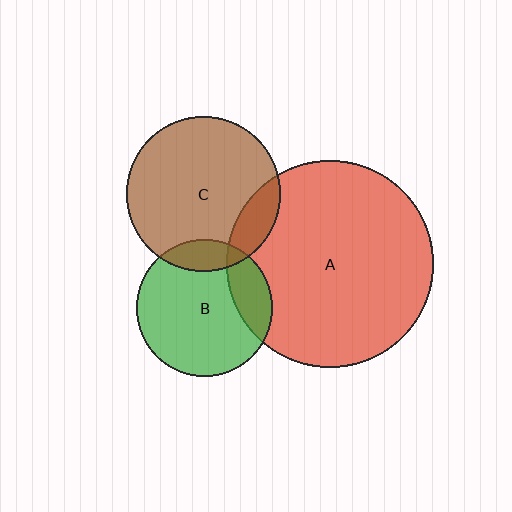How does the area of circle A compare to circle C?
Approximately 1.8 times.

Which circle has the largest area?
Circle A (red).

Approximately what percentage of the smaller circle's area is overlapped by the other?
Approximately 15%.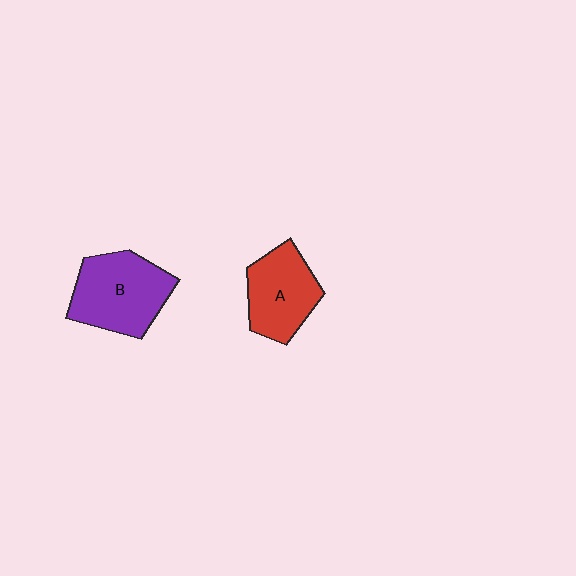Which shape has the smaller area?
Shape A (red).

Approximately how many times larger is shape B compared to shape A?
Approximately 1.2 times.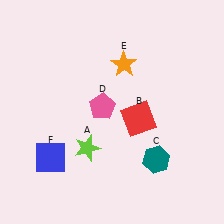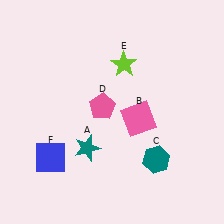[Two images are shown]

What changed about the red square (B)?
In Image 1, B is red. In Image 2, it changed to pink.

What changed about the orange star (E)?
In Image 1, E is orange. In Image 2, it changed to lime.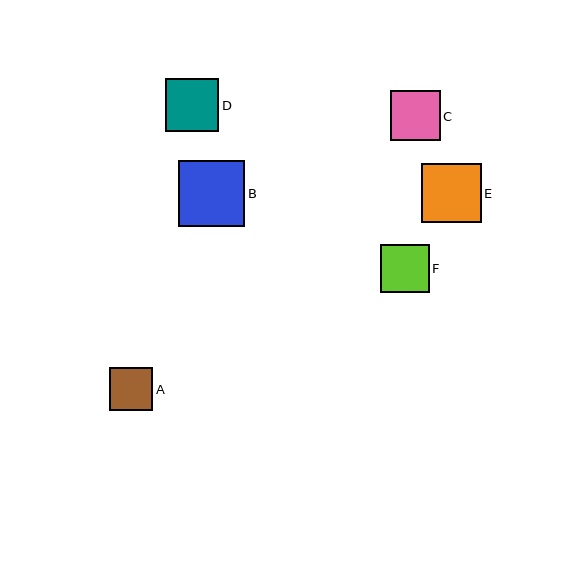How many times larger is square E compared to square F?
Square E is approximately 1.2 times the size of square F.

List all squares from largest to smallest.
From largest to smallest: B, E, D, C, F, A.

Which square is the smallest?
Square A is the smallest with a size of approximately 43 pixels.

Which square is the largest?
Square B is the largest with a size of approximately 66 pixels.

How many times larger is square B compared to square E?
Square B is approximately 1.1 times the size of square E.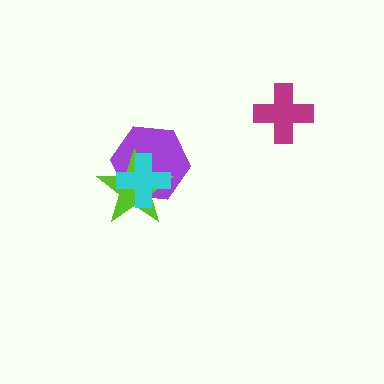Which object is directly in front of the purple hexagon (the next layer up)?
The lime star is directly in front of the purple hexagon.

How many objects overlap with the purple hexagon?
2 objects overlap with the purple hexagon.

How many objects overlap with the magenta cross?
0 objects overlap with the magenta cross.